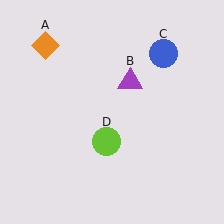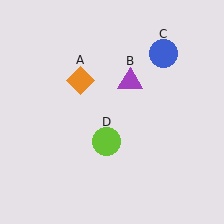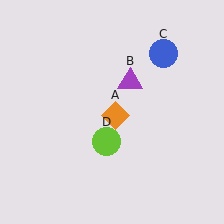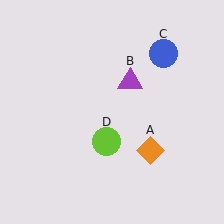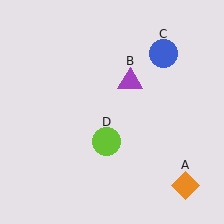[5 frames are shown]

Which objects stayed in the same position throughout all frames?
Purple triangle (object B) and blue circle (object C) and lime circle (object D) remained stationary.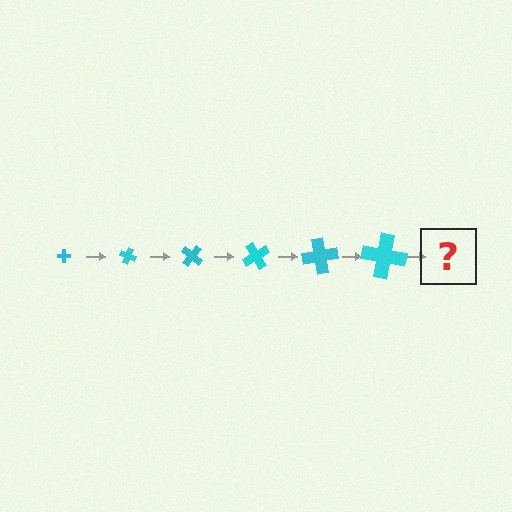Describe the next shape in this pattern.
It should be a cross, larger than the previous one and rotated 120 degrees from the start.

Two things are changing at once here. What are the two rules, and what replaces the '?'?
The two rules are that the cross grows larger each step and it rotates 20 degrees each step. The '?' should be a cross, larger than the previous one and rotated 120 degrees from the start.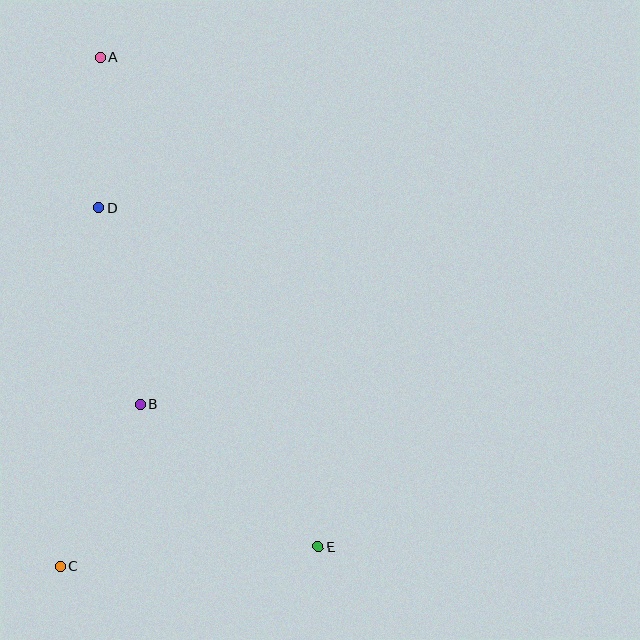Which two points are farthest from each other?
Points A and E are farthest from each other.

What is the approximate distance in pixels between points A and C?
The distance between A and C is approximately 510 pixels.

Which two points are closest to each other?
Points A and D are closest to each other.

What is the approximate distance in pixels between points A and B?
The distance between A and B is approximately 349 pixels.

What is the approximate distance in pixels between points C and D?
The distance between C and D is approximately 360 pixels.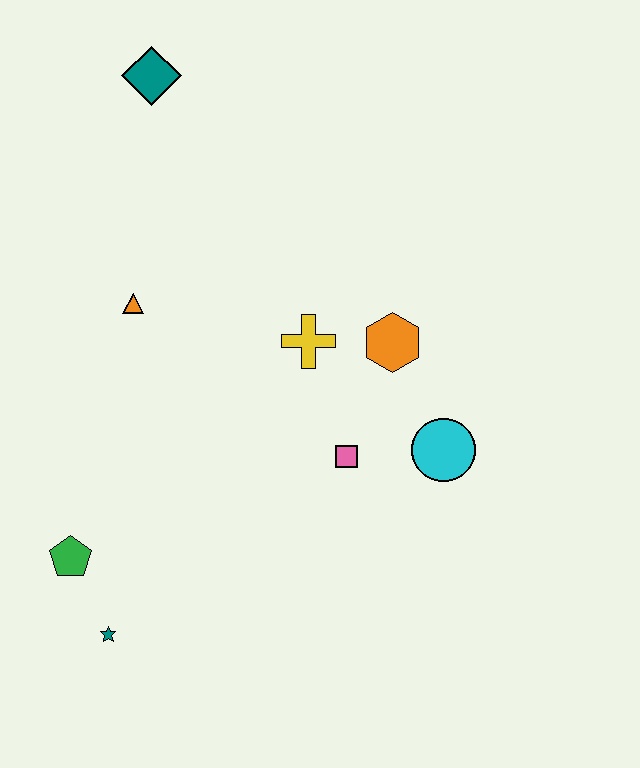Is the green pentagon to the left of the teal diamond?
Yes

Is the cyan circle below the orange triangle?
Yes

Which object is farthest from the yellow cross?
The teal star is farthest from the yellow cross.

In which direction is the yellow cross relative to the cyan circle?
The yellow cross is to the left of the cyan circle.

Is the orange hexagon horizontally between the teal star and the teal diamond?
No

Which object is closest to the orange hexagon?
The yellow cross is closest to the orange hexagon.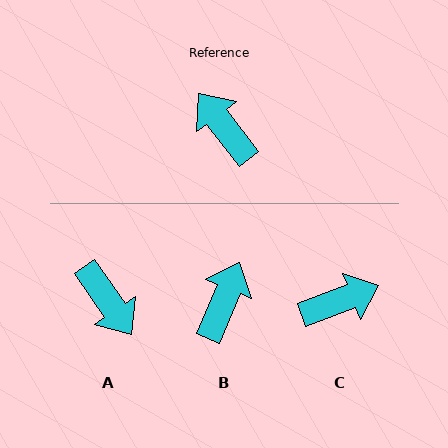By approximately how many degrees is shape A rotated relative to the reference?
Approximately 177 degrees counter-clockwise.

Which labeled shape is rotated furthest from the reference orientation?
A, about 177 degrees away.